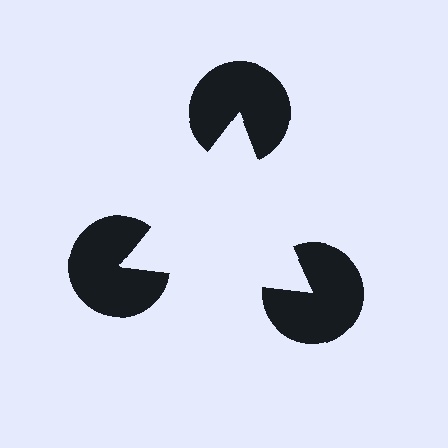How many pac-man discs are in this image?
There are 3 — one at each vertex of the illusory triangle.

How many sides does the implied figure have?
3 sides.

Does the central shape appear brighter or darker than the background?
It typically appears slightly brighter than the background, even though no actual brightness change is drawn.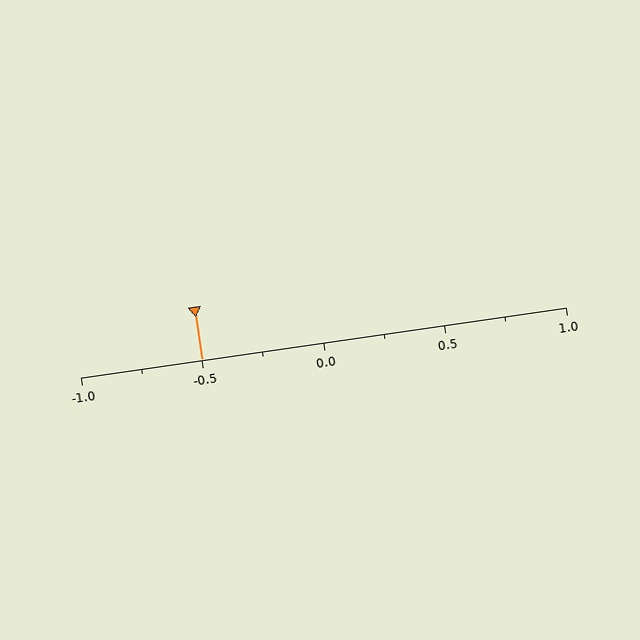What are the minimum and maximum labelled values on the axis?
The axis runs from -1.0 to 1.0.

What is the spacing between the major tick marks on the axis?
The major ticks are spaced 0.5 apart.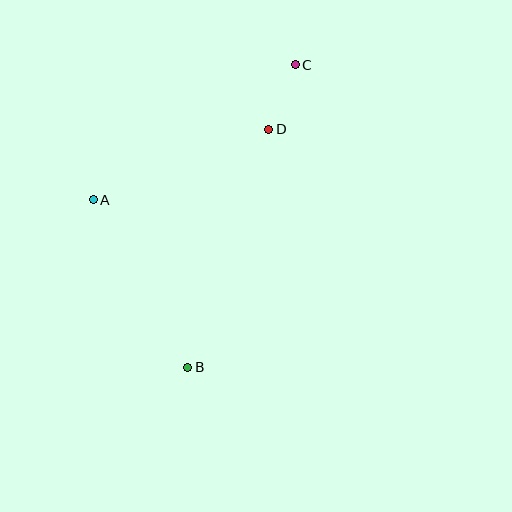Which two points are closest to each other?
Points C and D are closest to each other.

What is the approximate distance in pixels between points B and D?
The distance between B and D is approximately 252 pixels.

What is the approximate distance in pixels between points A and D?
The distance between A and D is approximately 189 pixels.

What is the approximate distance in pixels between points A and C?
The distance between A and C is approximately 243 pixels.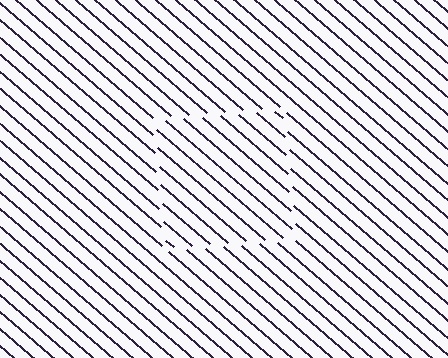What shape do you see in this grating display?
An illusory square. The interior of the shape contains the same grating, shifted by half a period — the contour is defined by the phase discontinuity where line-ends from the inner and outer gratings abut.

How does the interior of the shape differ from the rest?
The interior of the shape contains the same grating, shifted by half a period — the contour is defined by the phase discontinuity where line-ends from the inner and outer gratings abut.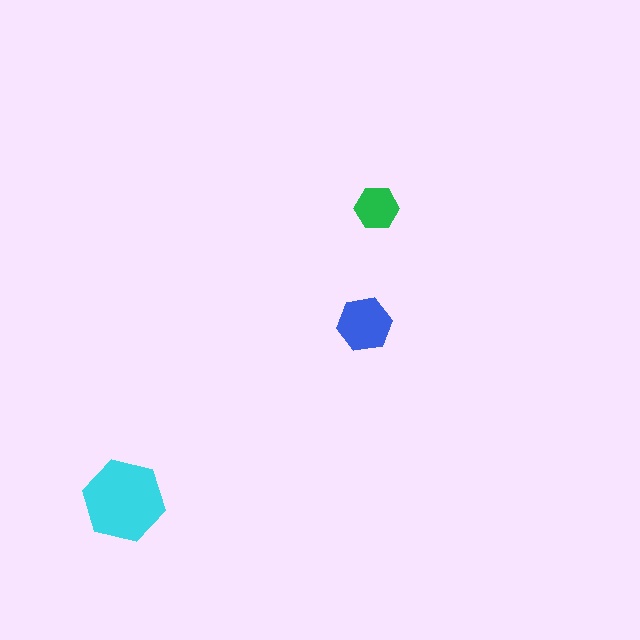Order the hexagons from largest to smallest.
the cyan one, the blue one, the green one.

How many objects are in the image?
There are 3 objects in the image.